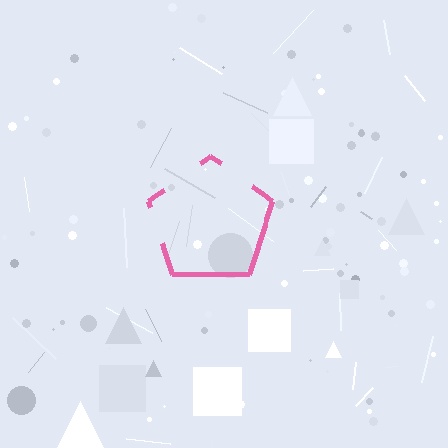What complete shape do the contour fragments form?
The contour fragments form a pentagon.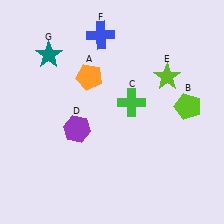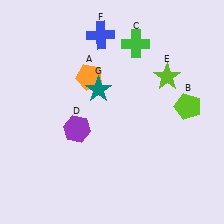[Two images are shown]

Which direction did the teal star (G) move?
The teal star (G) moved right.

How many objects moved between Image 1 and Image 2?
2 objects moved between the two images.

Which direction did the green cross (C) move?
The green cross (C) moved up.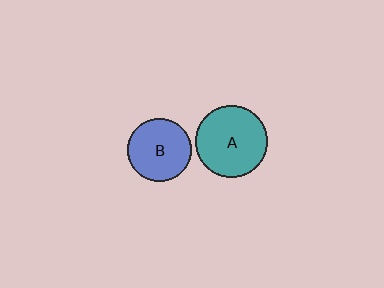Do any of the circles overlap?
No, none of the circles overlap.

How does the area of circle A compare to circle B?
Approximately 1.3 times.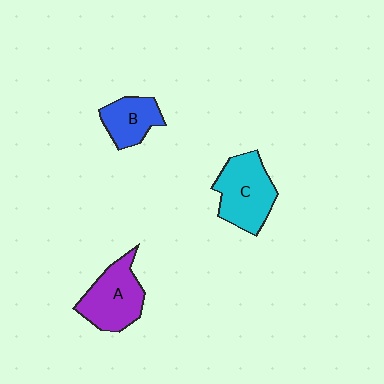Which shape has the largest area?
Shape C (cyan).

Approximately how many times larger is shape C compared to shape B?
Approximately 1.5 times.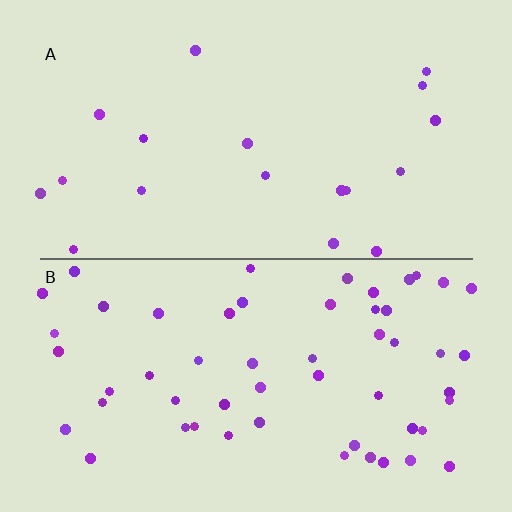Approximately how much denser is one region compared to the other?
Approximately 3.0× — region B over region A.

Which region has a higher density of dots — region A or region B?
B (the bottom).